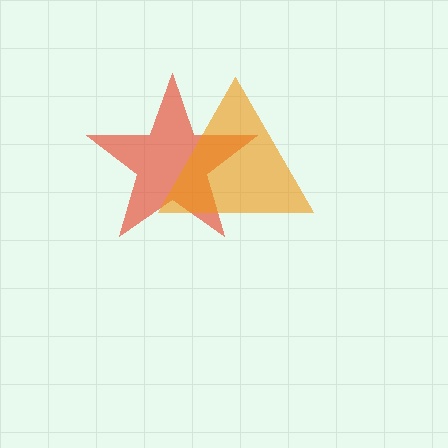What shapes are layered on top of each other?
The layered shapes are: a red star, an orange triangle.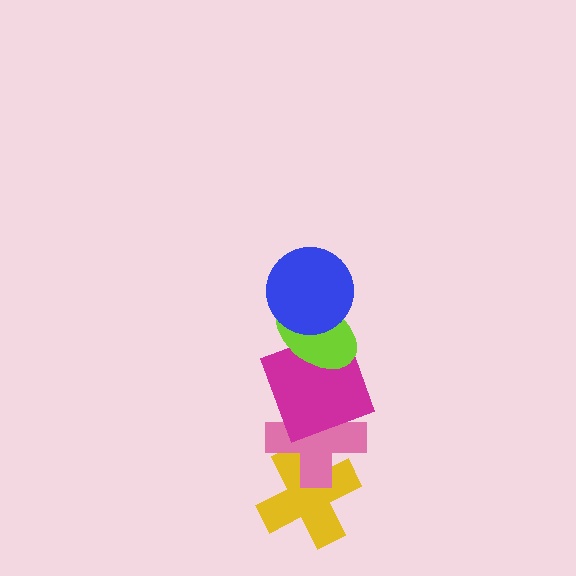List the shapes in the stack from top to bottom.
From top to bottom: the blue circle, the lime ellipse, the magenta square, the pink cross, the yellow cross.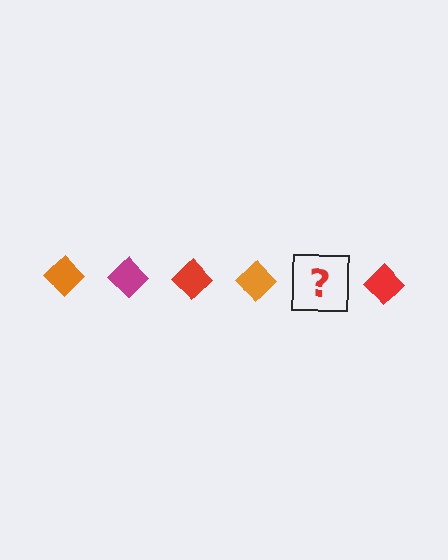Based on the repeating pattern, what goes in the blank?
The blank should be a magenta diamond.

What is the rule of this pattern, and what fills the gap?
The rule is that the pattern cycles through orange, magenta, red diamonds. The gap should be filled with a magenta diamond.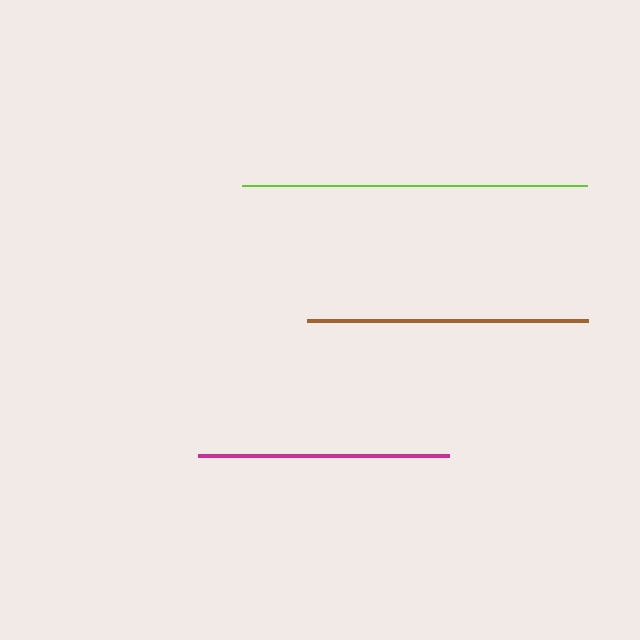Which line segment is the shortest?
The magenta line is the shortest at approximately 250 pixels.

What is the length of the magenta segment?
The magenta segment is approximately 250 pixels long.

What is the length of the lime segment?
The lime segment is approximately 345 pixels long.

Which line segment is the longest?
The lime line is the longest at approximately 345 pixels.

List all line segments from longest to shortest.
From longest to shortest: lime, brown, magenta.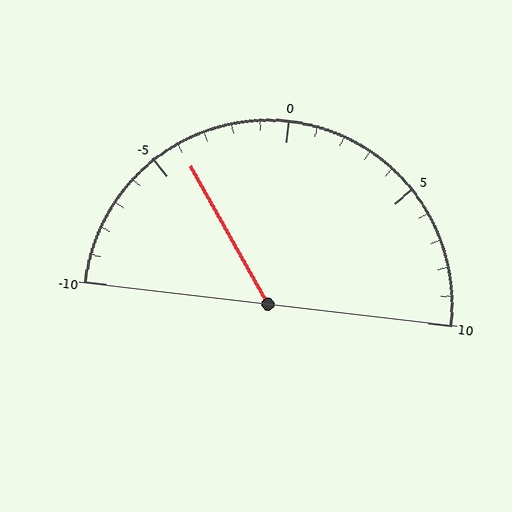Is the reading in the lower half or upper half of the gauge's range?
The reading is in the lower half of the range (-10 to 10).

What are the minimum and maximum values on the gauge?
The gauge ranges from -10 to 10.